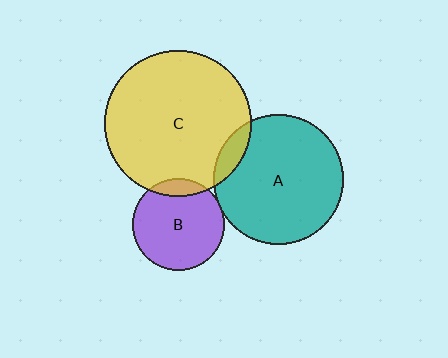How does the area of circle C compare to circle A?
Approximately 1.3 times.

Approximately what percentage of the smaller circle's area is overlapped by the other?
Approximately 10%.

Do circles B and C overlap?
Yes.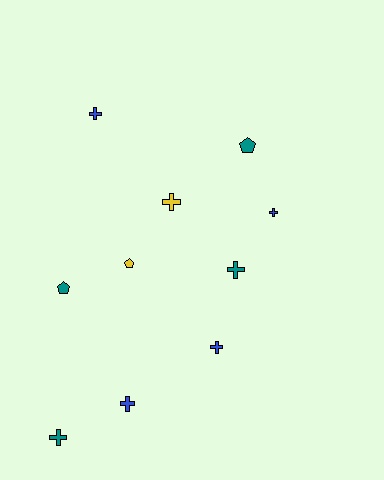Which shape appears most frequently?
Cross, with 7 objects.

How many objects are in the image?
There are 10 objects.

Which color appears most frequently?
Blue, with 4 objects.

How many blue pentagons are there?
There are no blue pentagons.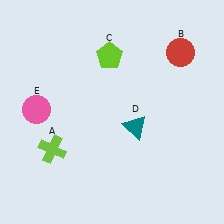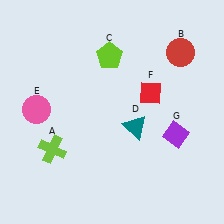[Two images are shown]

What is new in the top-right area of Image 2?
A red diamond (F) was added in the top-right area of Image 2.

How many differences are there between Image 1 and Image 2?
There are 2 differences between the two images.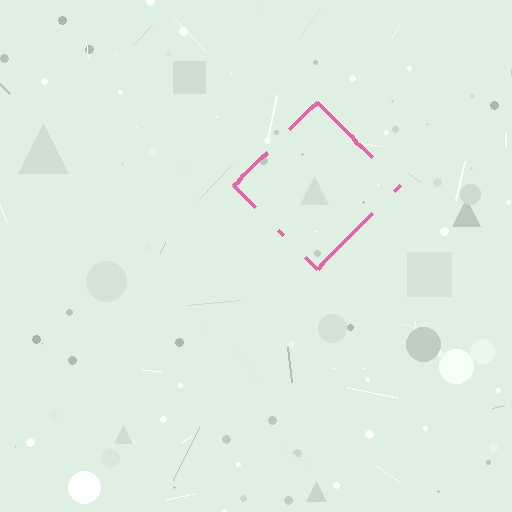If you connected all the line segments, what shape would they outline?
They would outline a diamond.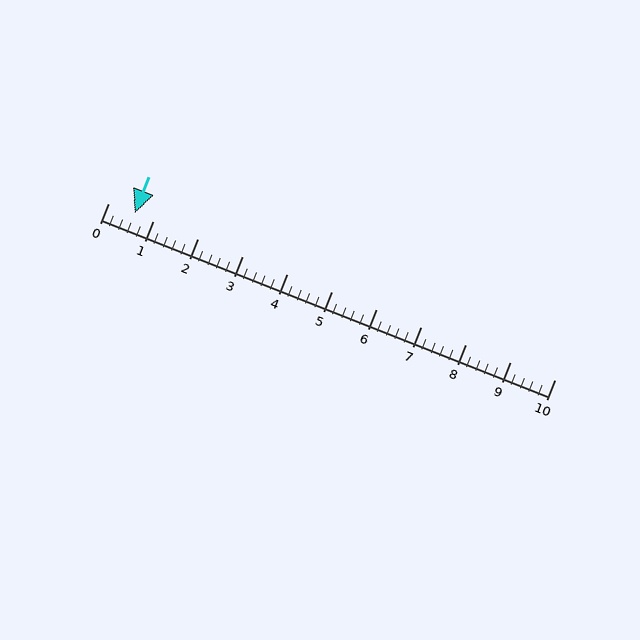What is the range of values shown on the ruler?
The ruler shows values from 0 to 10.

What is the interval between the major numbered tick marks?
The major tick marks are spaced 1 units apart.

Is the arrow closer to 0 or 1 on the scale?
The arrow is closer to 1.